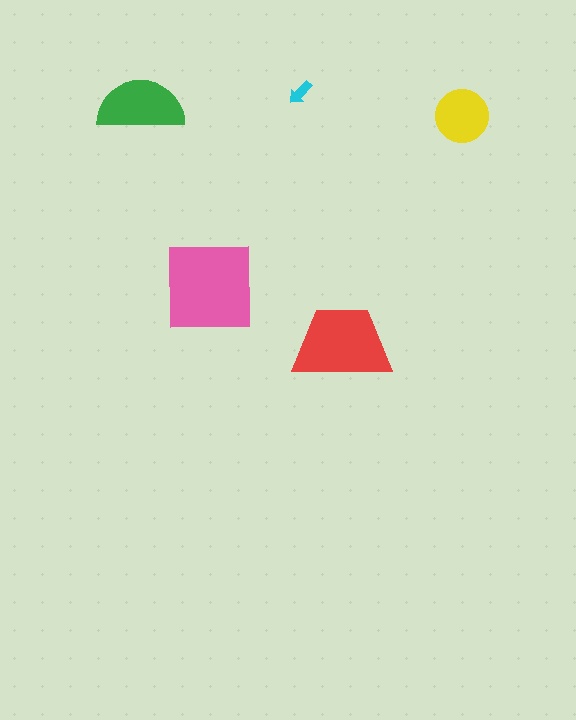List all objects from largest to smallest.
The pink square, the red trapezoid, the green semicircle, the yellow circle, the cyan arrow.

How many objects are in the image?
There are 5 objects in the image.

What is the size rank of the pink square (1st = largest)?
1st.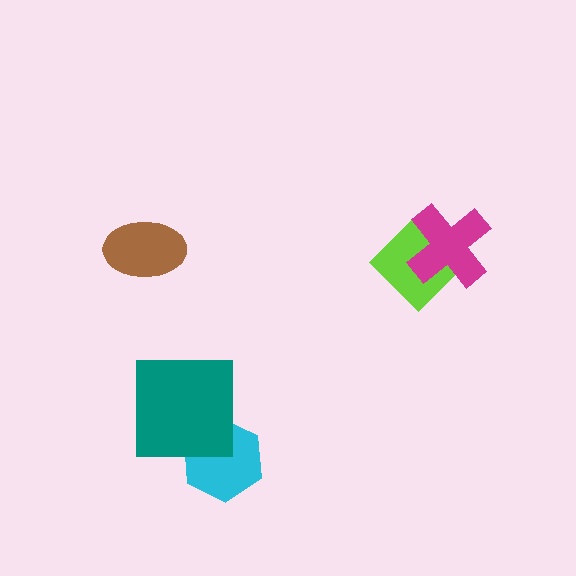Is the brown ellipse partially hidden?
No, no other shape covers it.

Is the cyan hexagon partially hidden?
Yes, it is partially covered by another shape.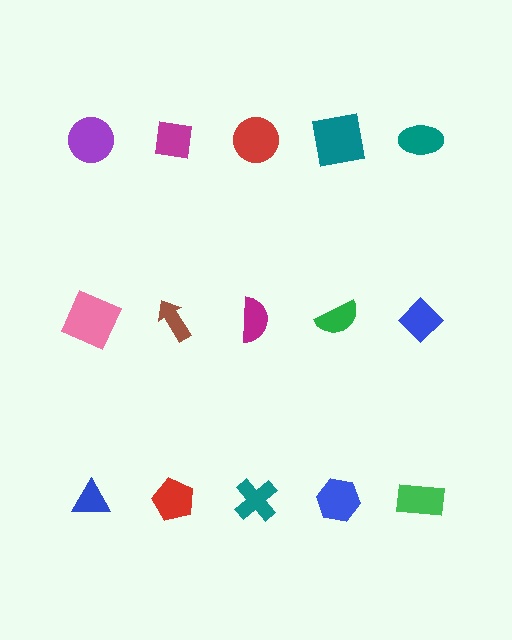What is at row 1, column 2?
A magenta square.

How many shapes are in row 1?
5 shapes.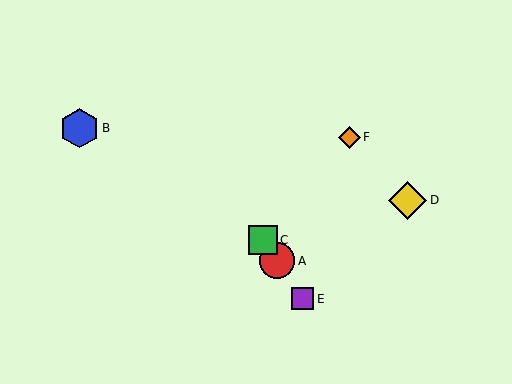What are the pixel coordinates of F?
Object F is at (349, 137).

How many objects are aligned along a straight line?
3 objects (A, C, E) are aligned along a straight line.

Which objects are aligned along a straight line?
Objects A, C, E are aligned along a straight line.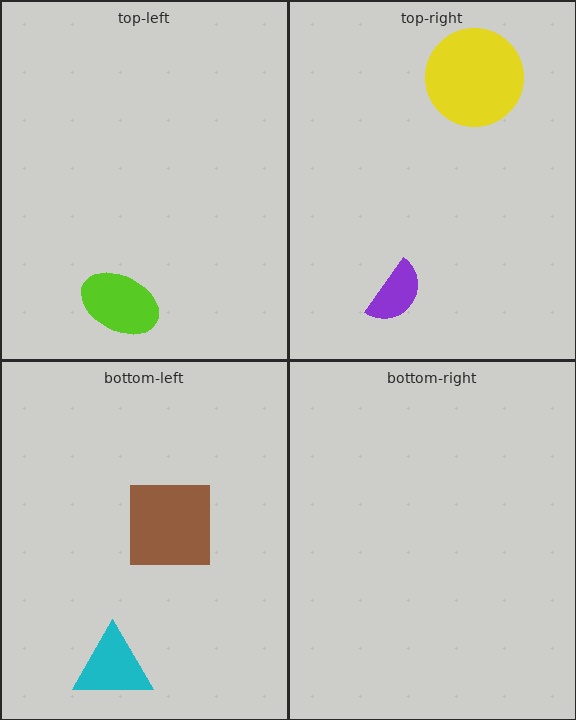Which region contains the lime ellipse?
The top-left region.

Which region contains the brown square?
The bottom-left region.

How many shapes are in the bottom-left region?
2.